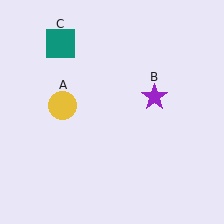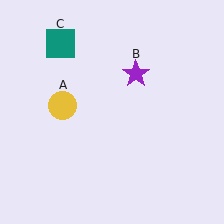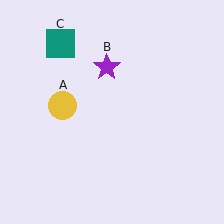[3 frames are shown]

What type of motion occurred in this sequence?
The purple star (object B) rotated counterclockwise around the center of the scene.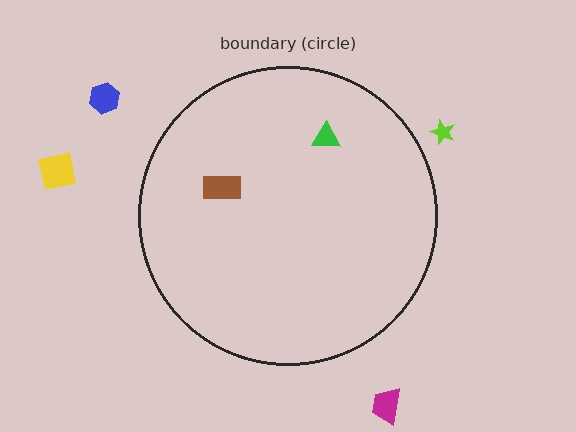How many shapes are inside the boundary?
2 inside, 4 outside.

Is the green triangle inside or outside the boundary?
Inside.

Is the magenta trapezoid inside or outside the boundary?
Outside.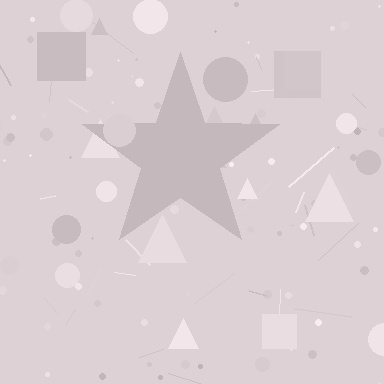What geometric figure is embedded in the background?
A star is embedded in the background.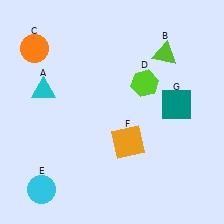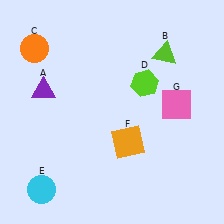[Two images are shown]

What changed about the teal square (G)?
In Image 1, G is teal. In Image 2, it changed to pink.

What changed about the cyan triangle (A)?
In Image 1, A is cyan. In Image 2, it changed to purple.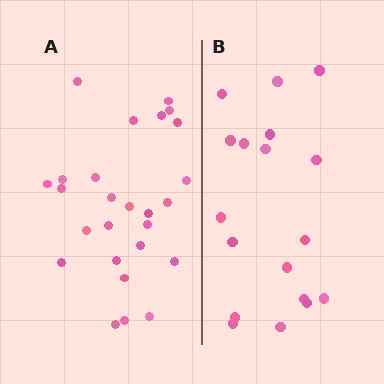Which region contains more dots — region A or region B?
Region A (the left region) has more dots.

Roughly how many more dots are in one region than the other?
Region A has roughly 8 or so more dots than region B.